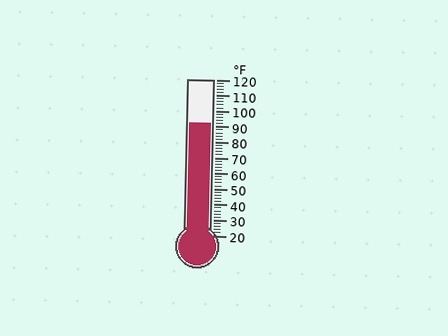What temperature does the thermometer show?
The thermometer shows approximately 92°F.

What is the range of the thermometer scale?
The thermometer scale ranges from 20°F to 120°F.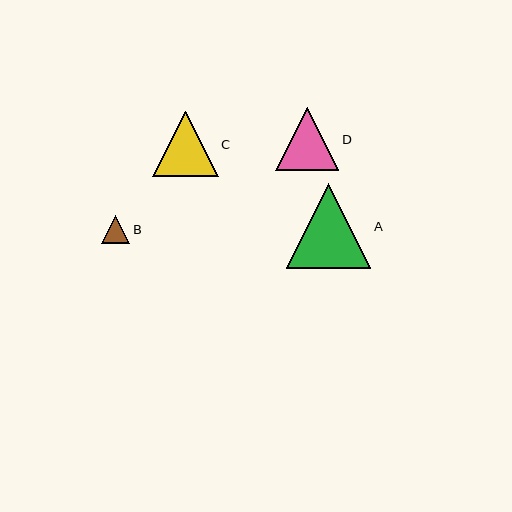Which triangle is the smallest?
Triangle B is the smallest with a size of approximately 28 pixels.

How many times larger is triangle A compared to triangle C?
Triangle A is approximately 1.3 times the size of triangle C.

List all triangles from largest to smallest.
From largest to smallest: A, C, D, B.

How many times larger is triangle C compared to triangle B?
Triangle C is approximately 2.3 times the size of triangle B.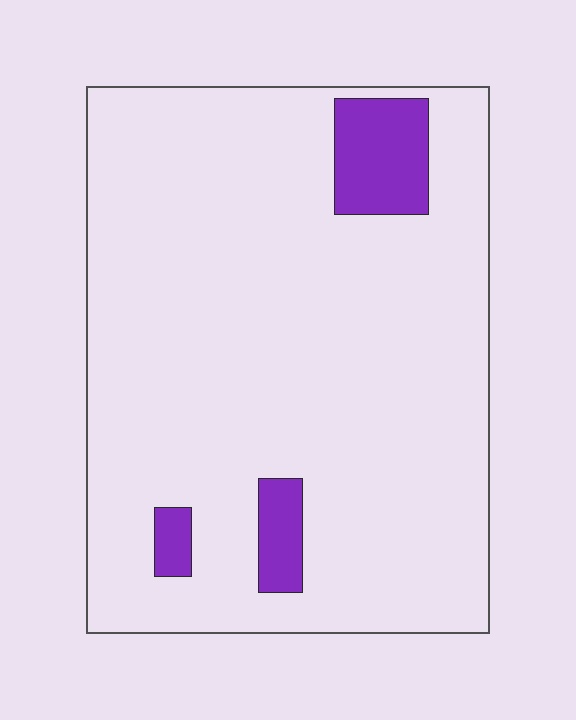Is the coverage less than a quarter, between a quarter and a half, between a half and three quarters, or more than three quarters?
Less than a quarter.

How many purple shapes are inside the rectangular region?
3.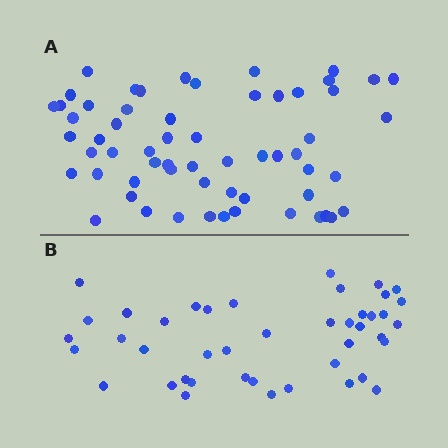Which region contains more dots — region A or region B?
Region A (the top region) has more dots.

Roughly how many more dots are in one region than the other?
Region A has approximately 15 more dots than region B.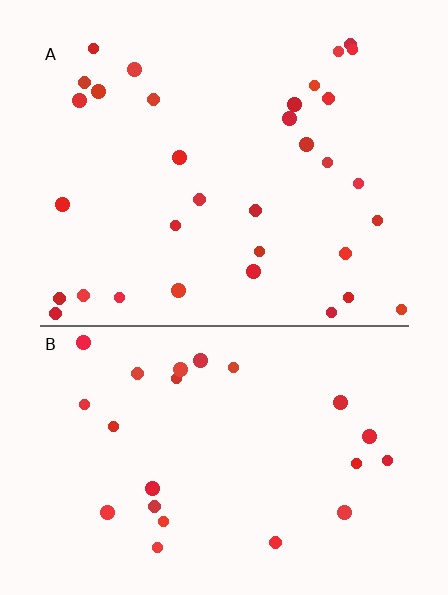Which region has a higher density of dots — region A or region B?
A (the top).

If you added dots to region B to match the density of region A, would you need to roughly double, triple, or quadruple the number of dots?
Approximately double.